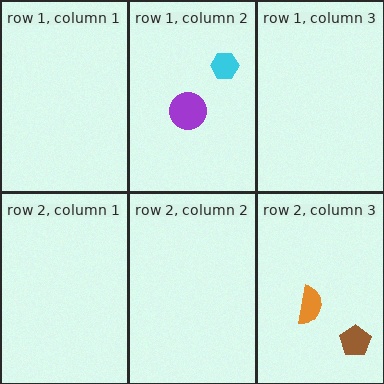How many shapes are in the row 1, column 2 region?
2.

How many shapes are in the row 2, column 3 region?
2.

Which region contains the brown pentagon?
The row 2, column 3 region.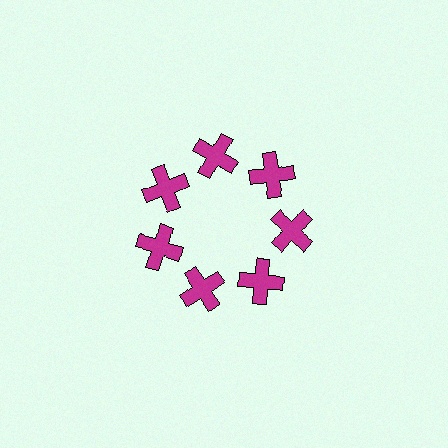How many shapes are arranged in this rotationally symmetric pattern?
There are 7 shapes, arranged in 7 groups of 1.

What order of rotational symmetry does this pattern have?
This pattern has 7-fold rotational symmetry.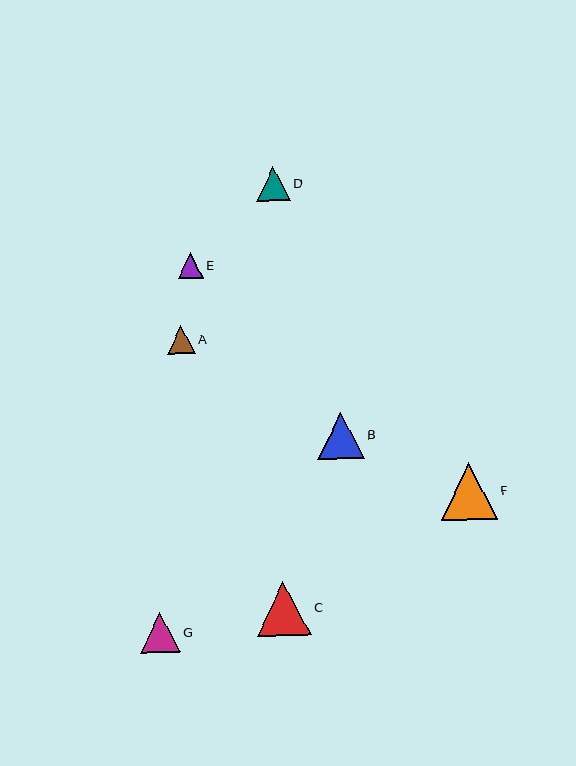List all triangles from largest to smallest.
From largest to smallest: F, C, B, G, D, A, E.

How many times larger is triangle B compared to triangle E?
Triangle B is approximately 1.8 times the size of triangle E.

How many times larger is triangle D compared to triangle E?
Triangle D is approximately 1.3 times the size of triangle E.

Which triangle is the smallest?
Triangle E is the smallest with a size of approximately 25 pixels.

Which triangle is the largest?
Triangle F is the largest with a size of approximately 57 pixels.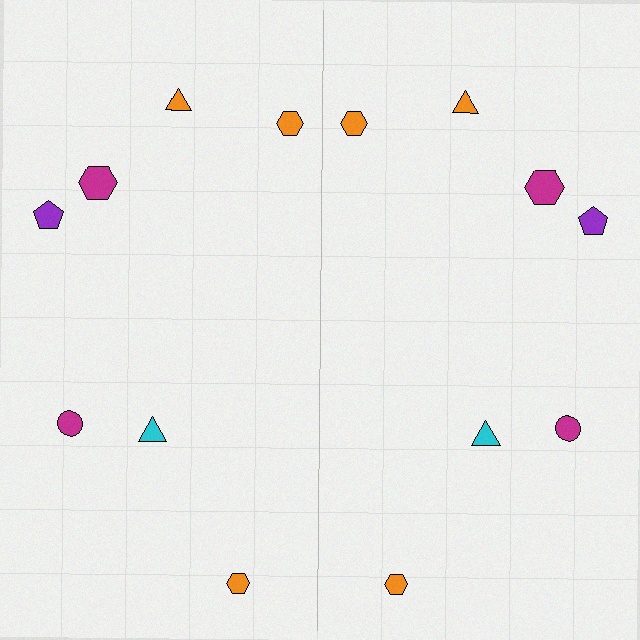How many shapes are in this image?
There are 14 shapes in this image.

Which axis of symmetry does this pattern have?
The pattern has a vertical axis of symmetry running through the center of the image.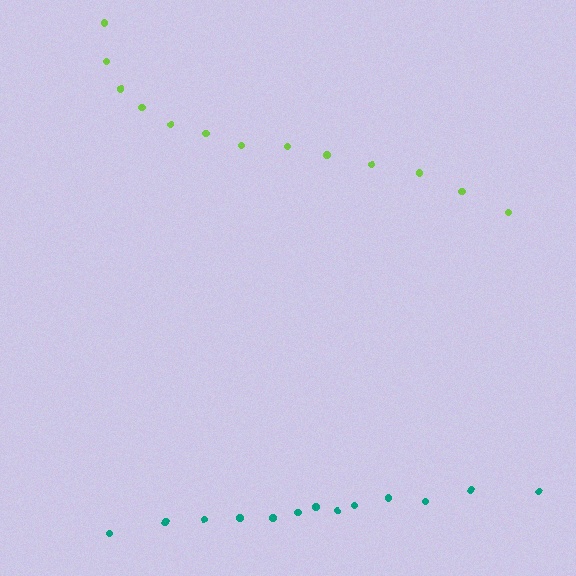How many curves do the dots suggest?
There are 2 distinct paths.